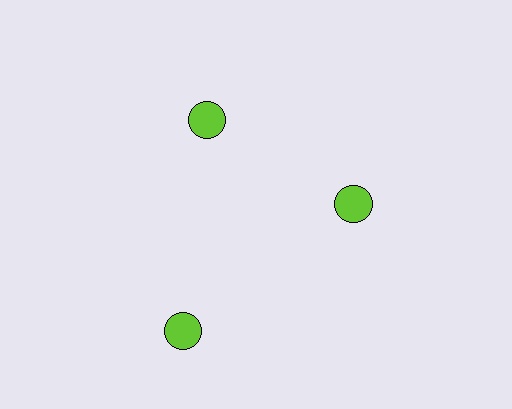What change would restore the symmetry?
The symmetry would be restored by moving it inward, back onto the ring so that all 3 circles sit at equal angles and equal distance from the center.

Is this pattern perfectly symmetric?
No. The 3 lime circles are arranged in a ring, but one element near the 7 o'clock position is pushed outward from the center, breaking the 3-fold rotational symmetry.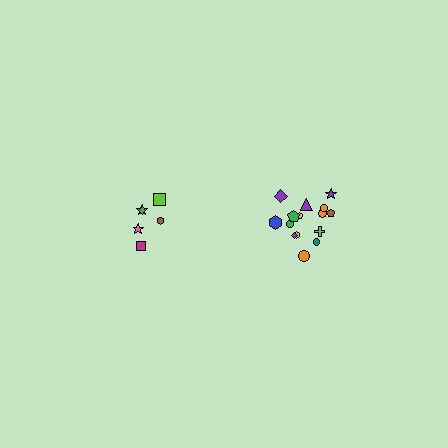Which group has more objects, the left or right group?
The right group.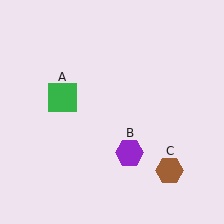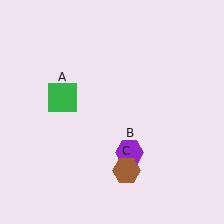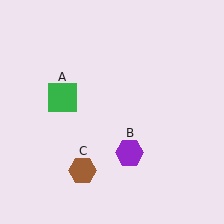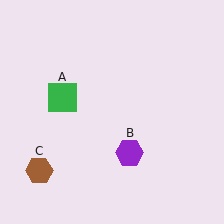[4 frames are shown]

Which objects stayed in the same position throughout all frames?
Green square (object A) and purple hexagon (object B) remained stationary.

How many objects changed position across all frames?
1 object changed position: brown hexagon (object C).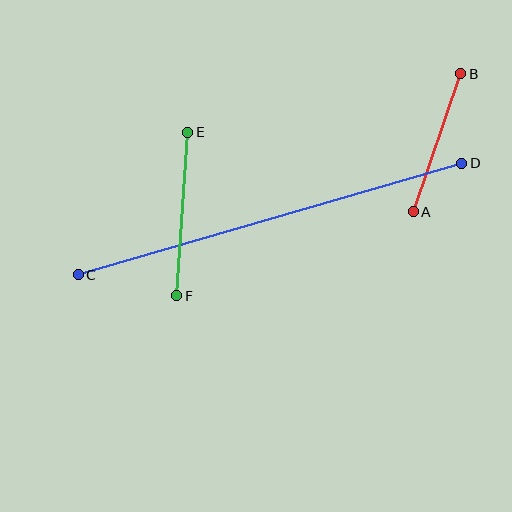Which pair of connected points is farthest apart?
Points C and D are farthest apart.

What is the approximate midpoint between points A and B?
The midpoint is at approximately (437, 143) pixels.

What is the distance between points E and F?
The distance is approximately 164 pixels.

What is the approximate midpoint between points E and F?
The midpoint is at approximately (182, 214) pixels.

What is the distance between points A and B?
The distance is approximately 146 pixels.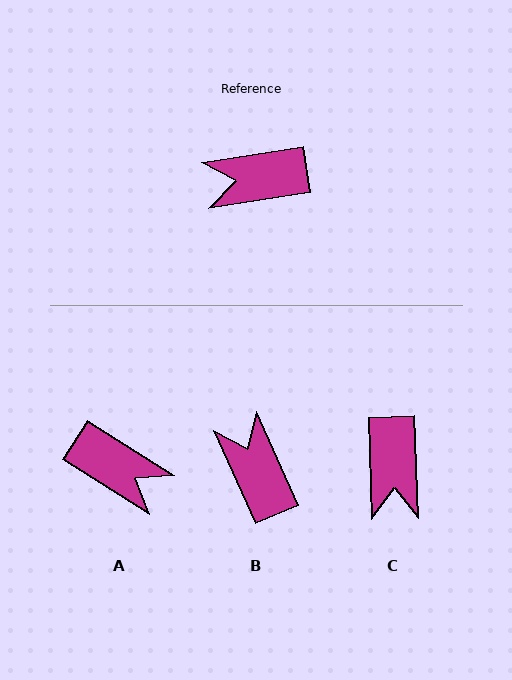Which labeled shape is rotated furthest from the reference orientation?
A, about 139 degrees away.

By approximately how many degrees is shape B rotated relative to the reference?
Approximately 75 degrees clockwise.